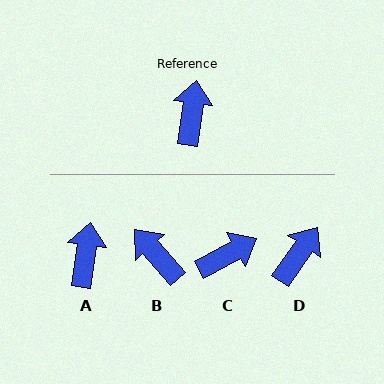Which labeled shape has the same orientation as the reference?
A.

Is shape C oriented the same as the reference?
No, it is off by about 53 degrees.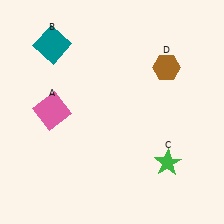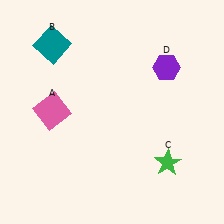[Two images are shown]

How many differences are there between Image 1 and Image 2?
There is 1 difference between the two images.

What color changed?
The hexagon (D) changed from brown in Image 1 to purple in Image 2.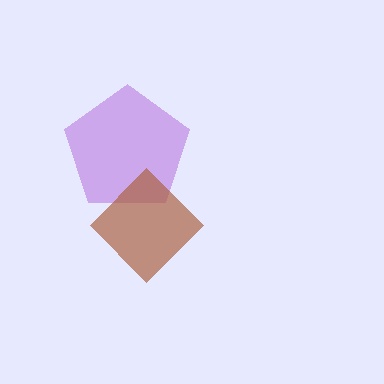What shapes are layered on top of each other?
The layered shapes are: a purple pentagon, a brown diamond.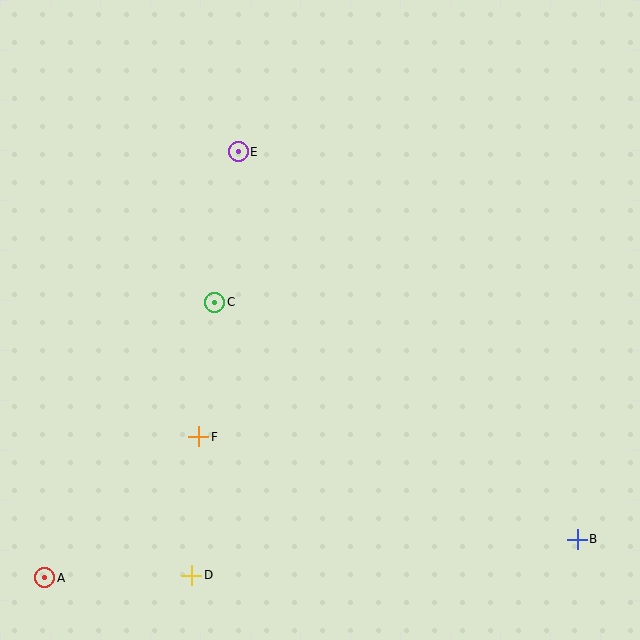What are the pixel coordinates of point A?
Point A is at (45, 578).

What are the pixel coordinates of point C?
Point C is at (215, 302).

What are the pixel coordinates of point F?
Point F is at (199, 437).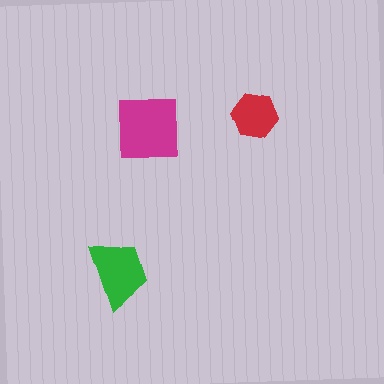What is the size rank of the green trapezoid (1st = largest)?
2nd.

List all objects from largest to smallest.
The magenta square, the green trapezoid, the red hexagon.